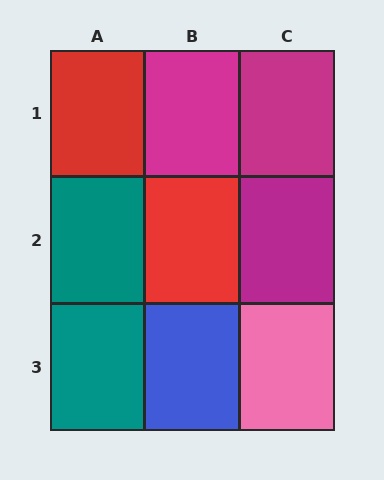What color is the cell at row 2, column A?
Teal.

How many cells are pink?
1 cell is pink.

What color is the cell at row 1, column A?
Red.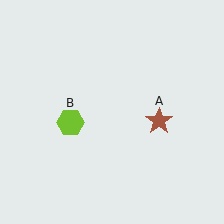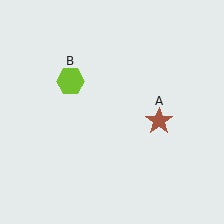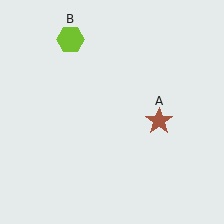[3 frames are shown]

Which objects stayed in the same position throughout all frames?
Brown star (object A) remained stationary.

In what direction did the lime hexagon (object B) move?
The lime hexagon (object B) moved up.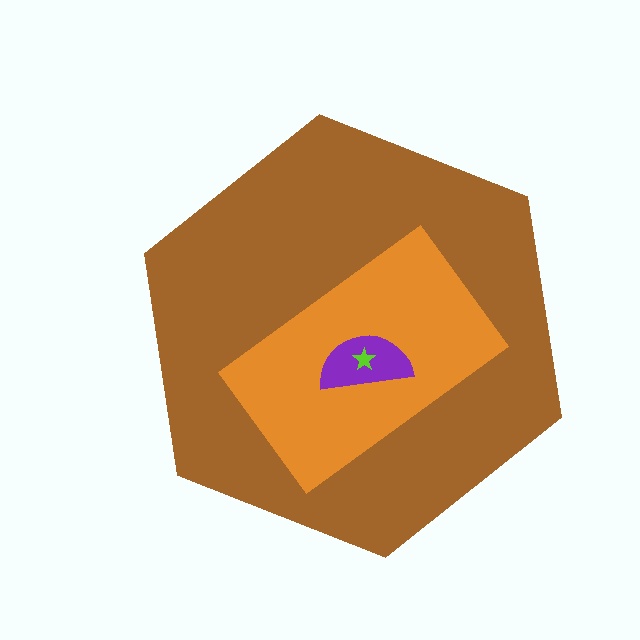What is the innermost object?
The lime star.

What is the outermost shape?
The brown hexagon.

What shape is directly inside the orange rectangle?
The purple semicircle.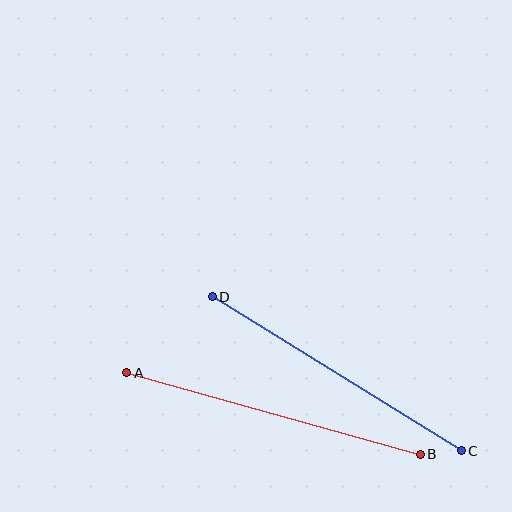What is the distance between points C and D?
The distance is approximately 293 pixels.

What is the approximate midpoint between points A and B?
The midpoint is at approximately (273, 414) pixels.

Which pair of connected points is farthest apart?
Points A and B are farthest apart.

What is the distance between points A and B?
The distance is approximately 305 pixels.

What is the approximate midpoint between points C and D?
The midpoint is at approximately (337, 374) pixels.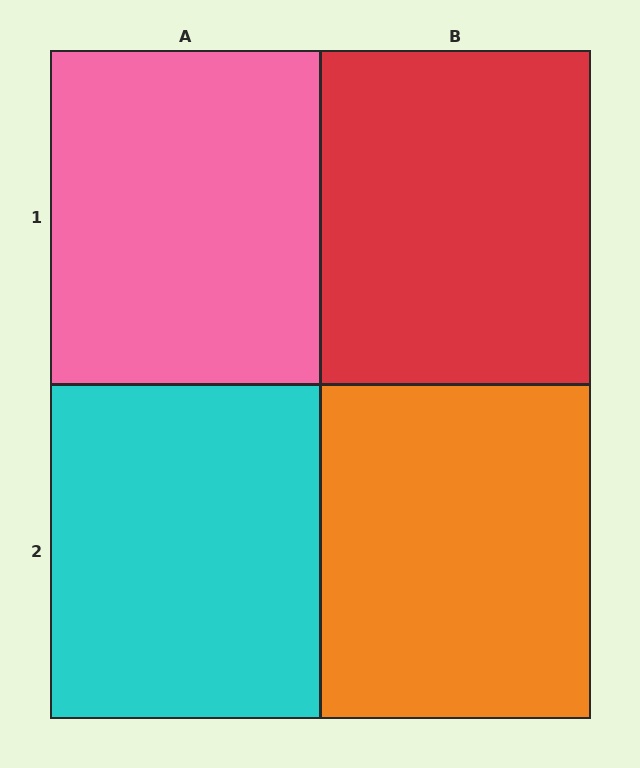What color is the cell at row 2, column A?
Cyan.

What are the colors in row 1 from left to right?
Pink, red.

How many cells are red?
1 cell is red.